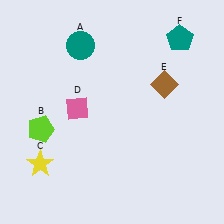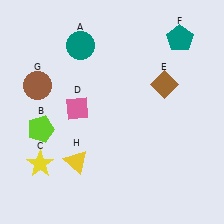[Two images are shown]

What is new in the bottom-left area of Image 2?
A yellow triangle (H) was added in the bottom-left area of Image 2.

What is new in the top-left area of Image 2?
A brown circle (G) was added in the top-left area of Image 2.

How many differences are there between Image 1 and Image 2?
There are 2 differences between the two images.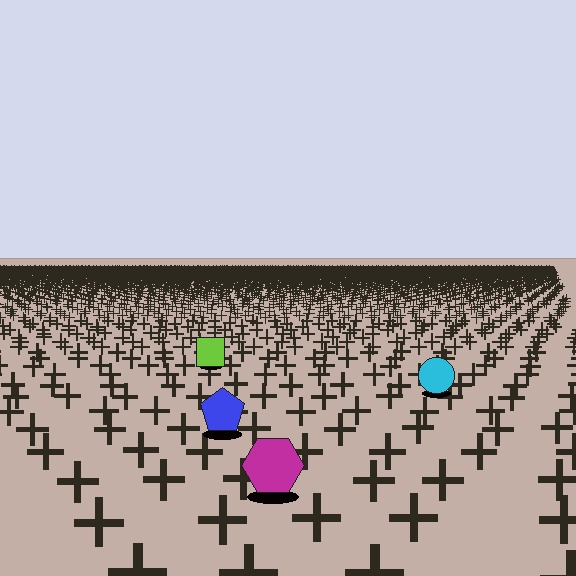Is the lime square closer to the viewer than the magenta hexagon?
No. The magenta hexagon is closer — you can tell from the texture gradient: the ground texture is coarser near it.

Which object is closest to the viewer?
The magenta hexagon is closest. The texture marks near it are larger and more spread out.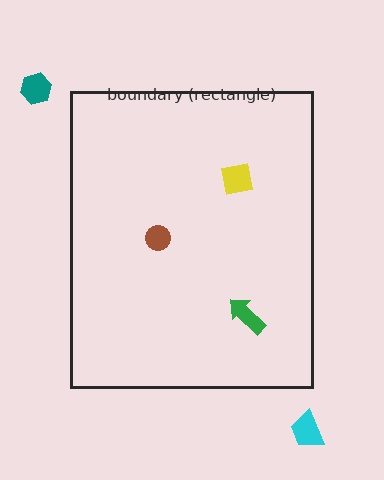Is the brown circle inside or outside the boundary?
Inside.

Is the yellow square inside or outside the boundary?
Inside.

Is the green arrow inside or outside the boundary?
Inside.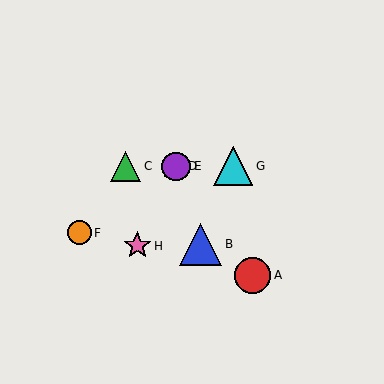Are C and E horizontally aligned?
Yes, both are at y≈166.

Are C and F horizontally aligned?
No, C is at y≈166 and F is at y≈233.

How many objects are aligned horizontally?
4 objects (C, D, E, G) are aligned horizontally.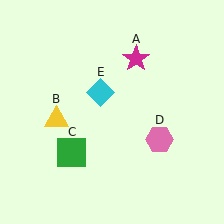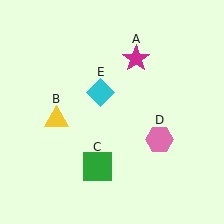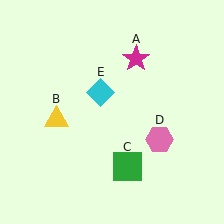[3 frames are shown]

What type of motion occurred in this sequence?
The green square (object C) rotated counterclockwise around the center of the scene.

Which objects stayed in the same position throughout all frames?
Magenta star (object A) and yellow triangle (object B) and pink hexagon (object D) and cyan diamond (object E) remained stationary.